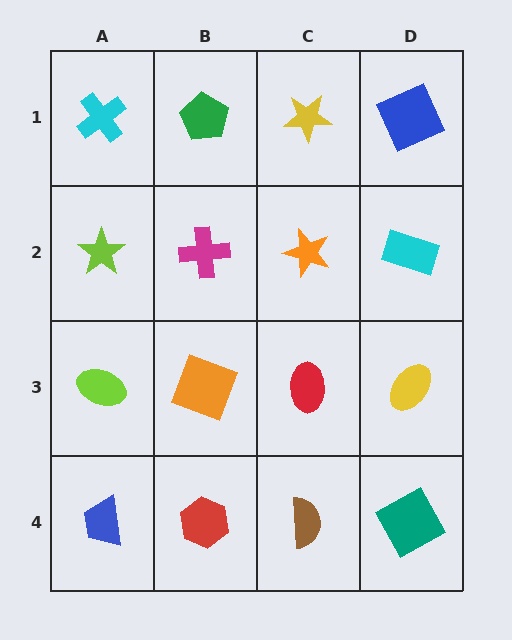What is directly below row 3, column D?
A teal square.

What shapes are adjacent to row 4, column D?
A yellow ellipse (row 3, column D), a brown semicircle (row 4, column C).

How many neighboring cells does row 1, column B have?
3.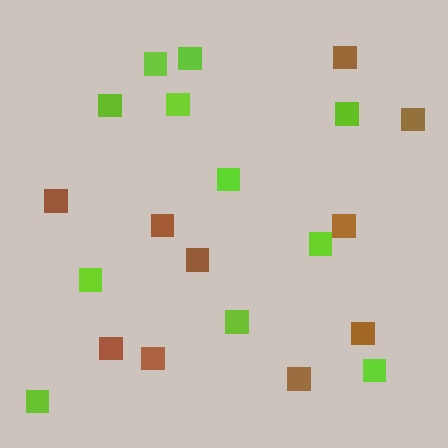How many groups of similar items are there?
There are 2 groups: one group of lime squares (11) and one group of brown squares (10).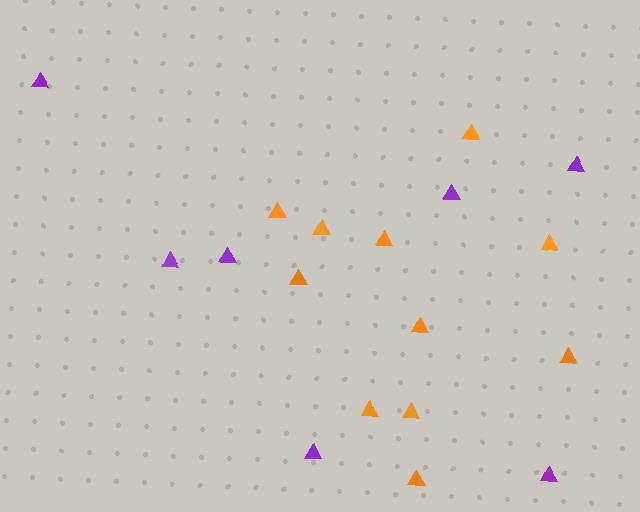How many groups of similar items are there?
There are 2 groups: one group of orange triangles (11) and one group of purple triangles (7).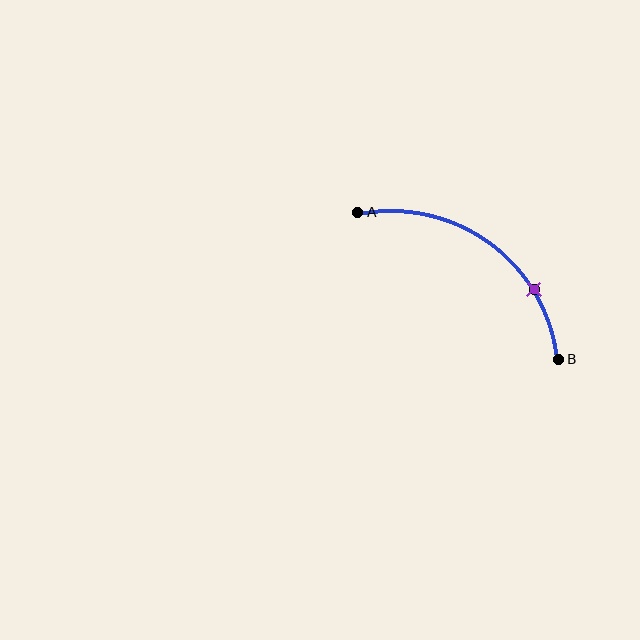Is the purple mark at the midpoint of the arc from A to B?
No. The purple mark lies on the arc but is closer to endpoint B. The arc midpoint would be at the point on the curve equidistant along the arc from both A and B.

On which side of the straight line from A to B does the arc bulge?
The arc bulges above and to the right of the straight line connecting A and B.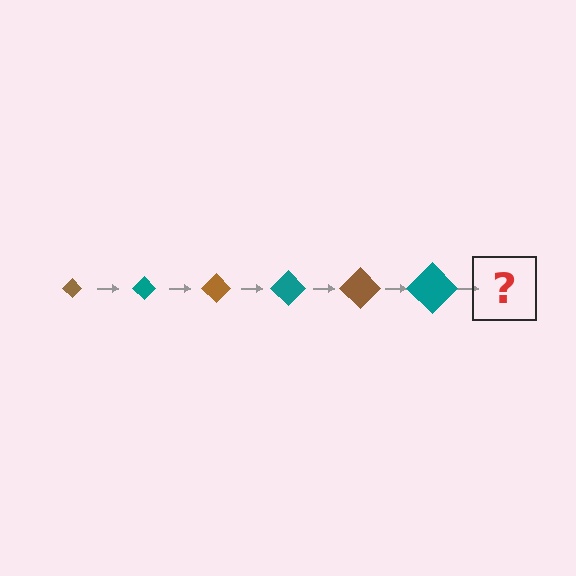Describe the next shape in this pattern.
It should be a brown diamond, larger than the previous one.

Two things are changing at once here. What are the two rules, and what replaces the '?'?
The two rules are that the diamond grows larger each step and the color cycles through brown and teal. The '?' should be a brown diamond, larger than the previous one.